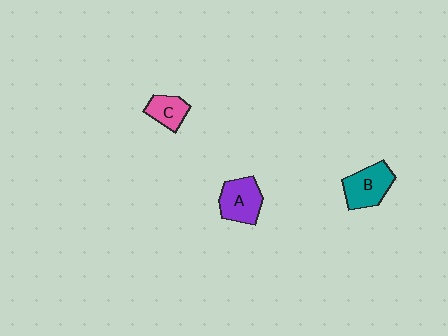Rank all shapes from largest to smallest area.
From largest to smallest: B (teal), A (purple), C (pink).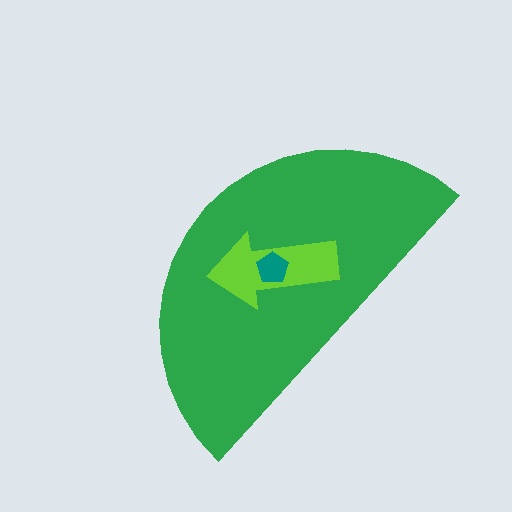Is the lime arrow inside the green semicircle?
Yes.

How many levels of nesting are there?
3.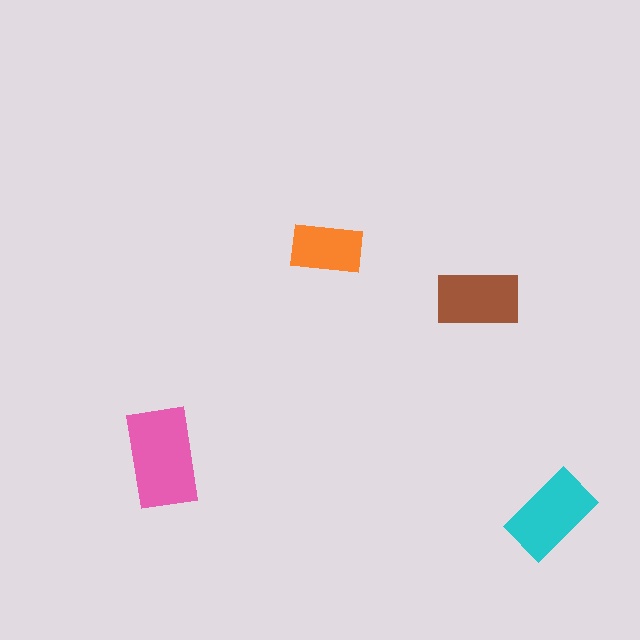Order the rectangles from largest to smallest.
the pink one, the cyan one, the brown one, the orange one.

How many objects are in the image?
There are 4 objects in the image.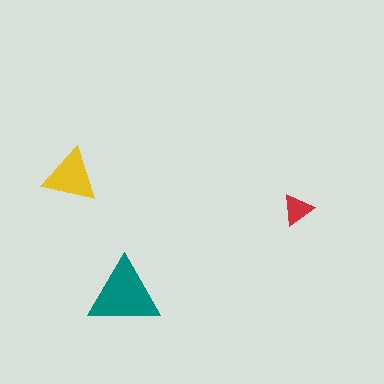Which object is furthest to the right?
The red triangle is rightmost.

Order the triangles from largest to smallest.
the teal one, the yellow one, the red one.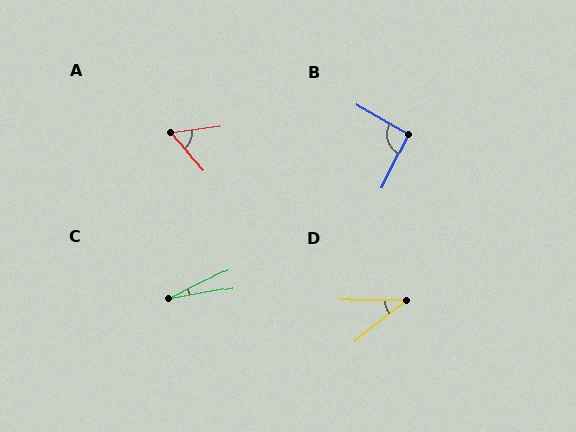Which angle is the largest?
B, at approximately 94 degrees.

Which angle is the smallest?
C, at approximately 16 degrees.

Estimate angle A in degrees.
Approximately 56 degrees.